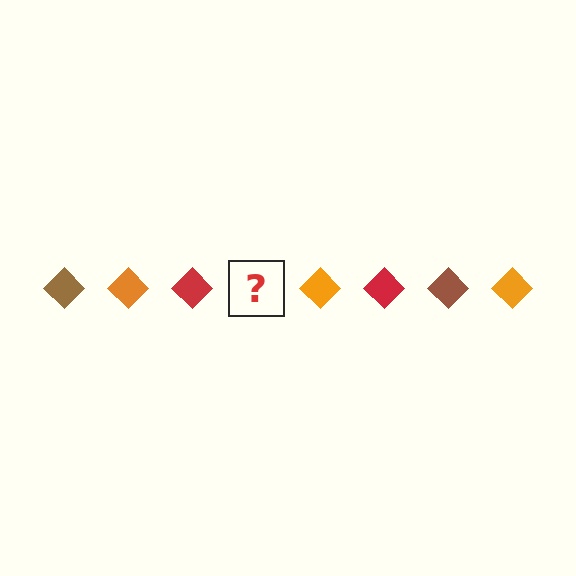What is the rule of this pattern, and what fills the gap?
The rule is that the pattern cycles through brown, orange, red diamonds. The gap should be filled with a brown diamond.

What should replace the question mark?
The question mark should be replaced with a brown diamond.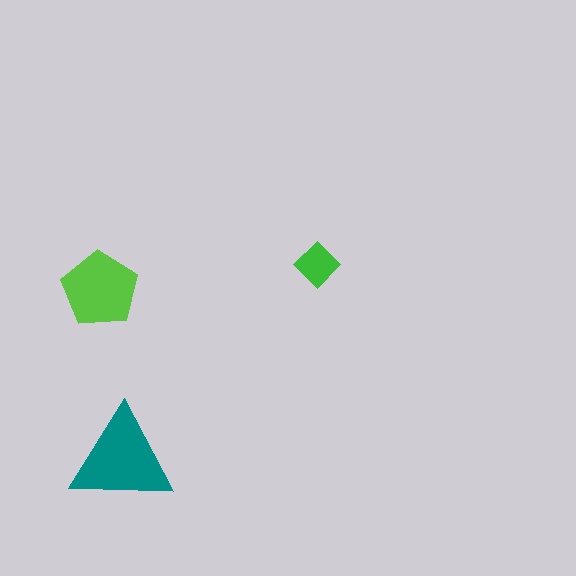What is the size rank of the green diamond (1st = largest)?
3rd.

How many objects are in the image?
There are 3 objects in the image.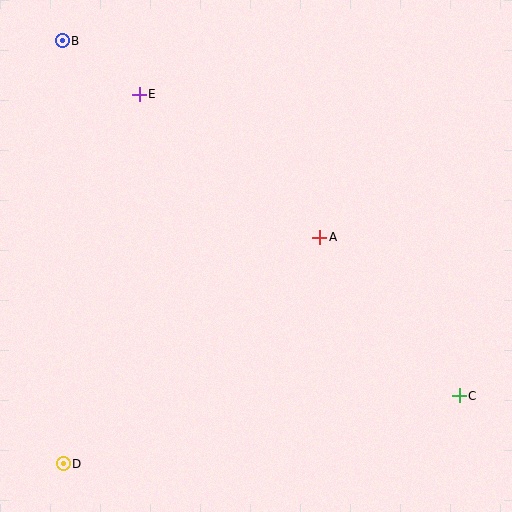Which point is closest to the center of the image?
Point A at (320, 237) is closest to the center.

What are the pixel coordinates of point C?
Point C is at (459, 396).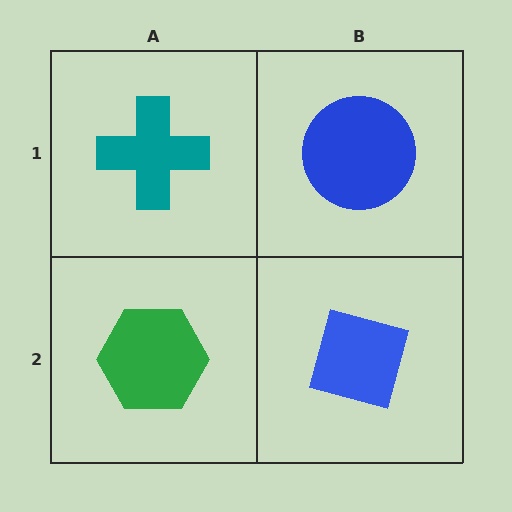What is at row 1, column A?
A teal cross.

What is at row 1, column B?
A blue circle.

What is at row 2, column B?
A blue diamond.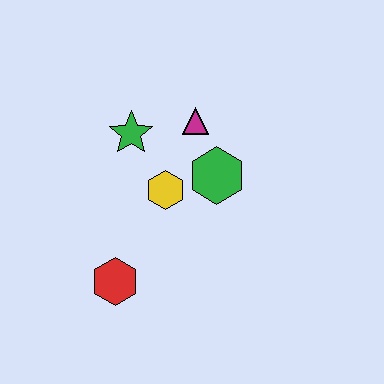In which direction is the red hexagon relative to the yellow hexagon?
The red hexagon is below the yellow hexagon.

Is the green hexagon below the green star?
Yes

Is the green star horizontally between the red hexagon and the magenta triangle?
Yes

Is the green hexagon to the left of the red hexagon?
No